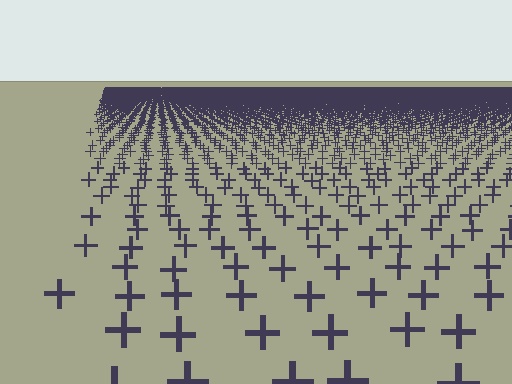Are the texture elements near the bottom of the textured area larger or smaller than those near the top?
Larger. Near the bottom, elements are closer to the viewer and appear at a bigger on-screen size.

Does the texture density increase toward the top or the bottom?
Density increases toward the top.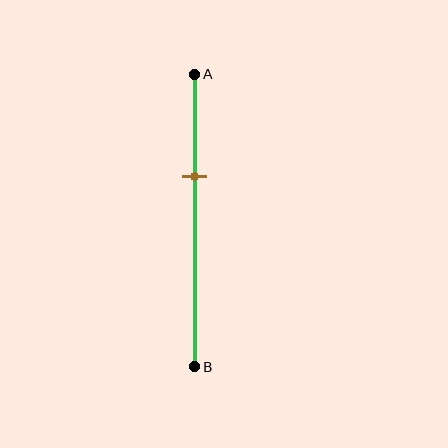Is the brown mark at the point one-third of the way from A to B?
Yes, the mark is approximately at the one-third point.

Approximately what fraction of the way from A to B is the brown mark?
The brown mark is approximately 35% of the way from A to B.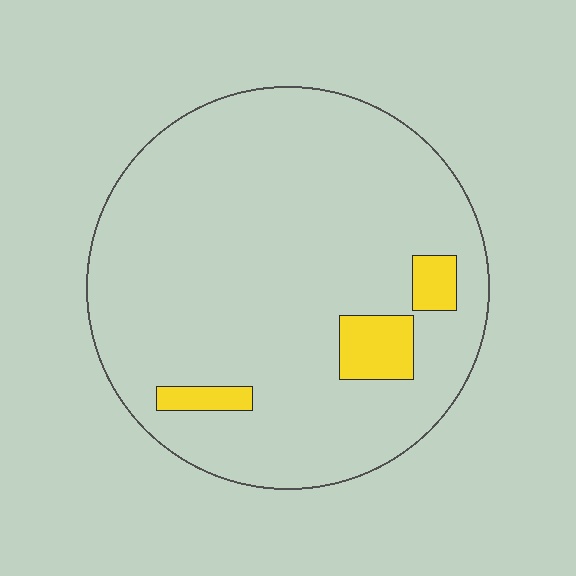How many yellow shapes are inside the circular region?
3.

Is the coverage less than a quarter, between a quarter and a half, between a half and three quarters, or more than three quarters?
Less than a quarter.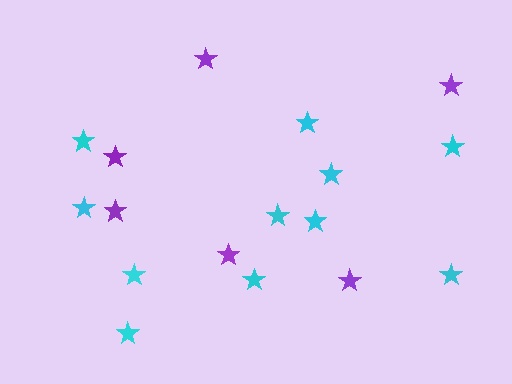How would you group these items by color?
There are 2 groups: one group of purple stars (6) and one group of cyan stars (11).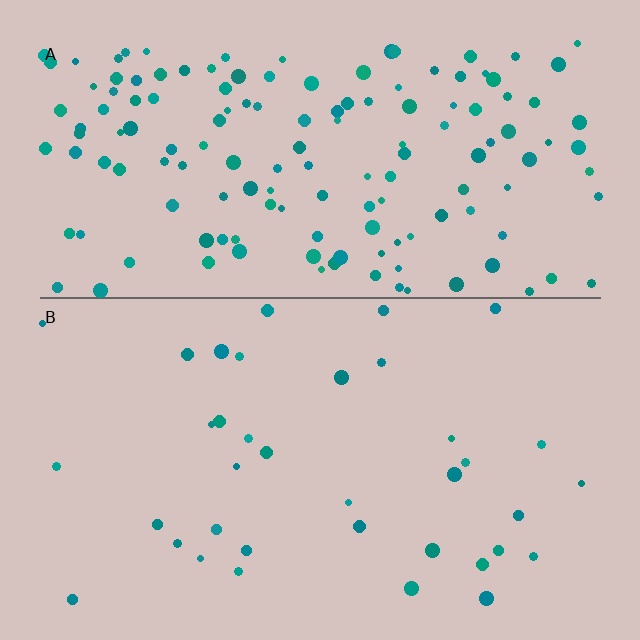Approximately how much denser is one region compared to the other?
Approximately 3.9× — region A over region B.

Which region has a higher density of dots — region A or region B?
A (the top).